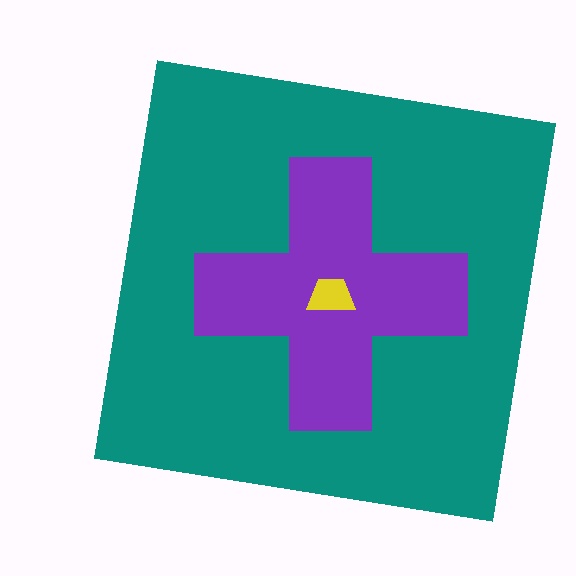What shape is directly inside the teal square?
The purple cross.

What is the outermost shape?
The teal square.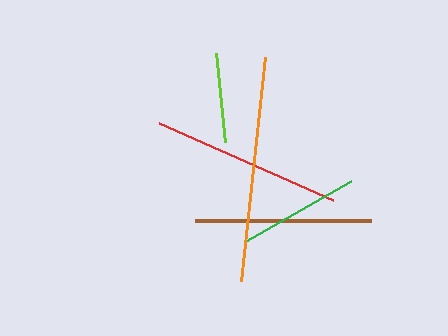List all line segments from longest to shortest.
From longest to shortest: orange, red, brown, green, lime.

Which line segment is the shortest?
The lime line is the shortest at approximately 89 pixels.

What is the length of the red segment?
The red segment is approximately 190 pixels long.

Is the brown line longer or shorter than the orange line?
The orange line is longer than the brown line.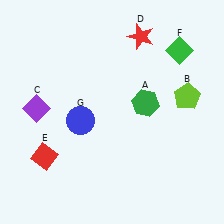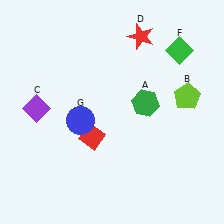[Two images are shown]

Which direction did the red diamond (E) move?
The red diamond (E) moved right.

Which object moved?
The red diamond (E) moved right.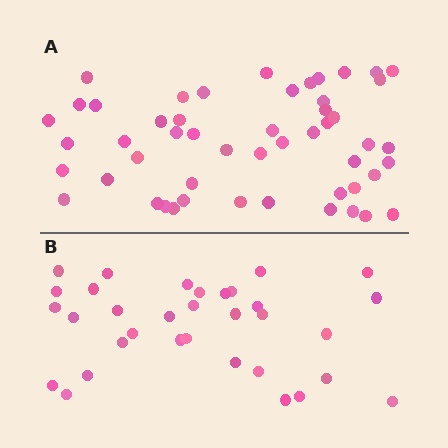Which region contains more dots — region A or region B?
Region A (the top region) has more dots.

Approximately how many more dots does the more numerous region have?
Region A has approximately 20 more dots than region B.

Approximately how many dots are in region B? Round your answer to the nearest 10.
About 30 dots. (The exact count is 33, which rounds to 30.)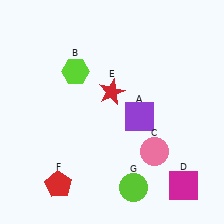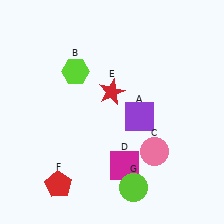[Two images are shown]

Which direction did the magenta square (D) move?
The magenta square (D) moved left.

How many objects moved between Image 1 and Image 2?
1 object moved between the two images.